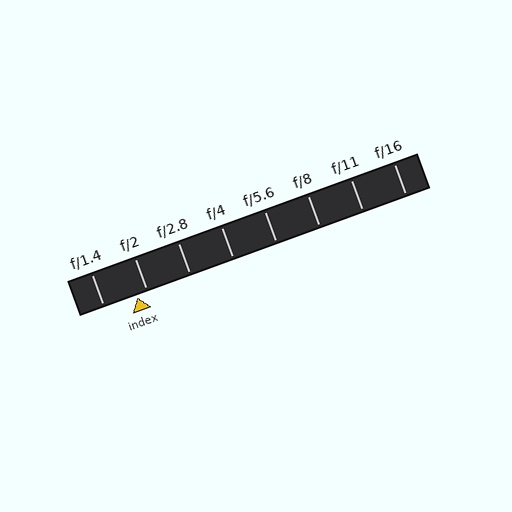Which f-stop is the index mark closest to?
The index mark is closest to f/2.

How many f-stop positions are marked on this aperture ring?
There are 8 f-stop positions marked.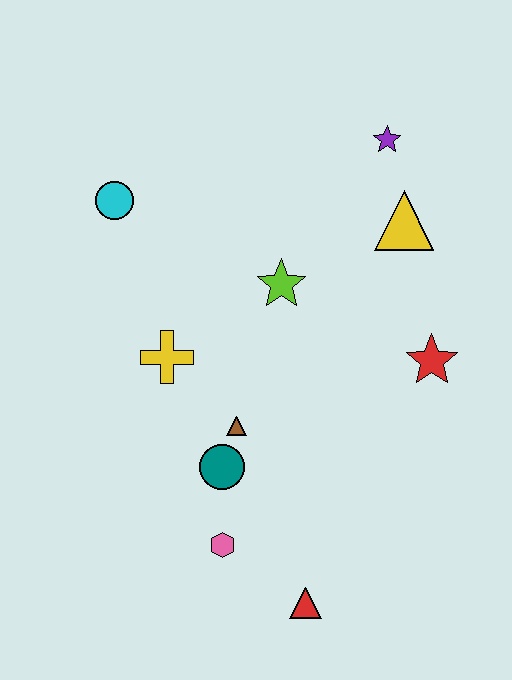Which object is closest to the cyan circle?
The yellow cross is closest to the cyan circle.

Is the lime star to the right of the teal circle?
Yes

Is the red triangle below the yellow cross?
Yes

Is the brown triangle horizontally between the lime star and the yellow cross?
Yes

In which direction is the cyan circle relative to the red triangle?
The cyan circle is above the red triangle.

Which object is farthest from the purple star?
The red triangle is farthest from the purple star.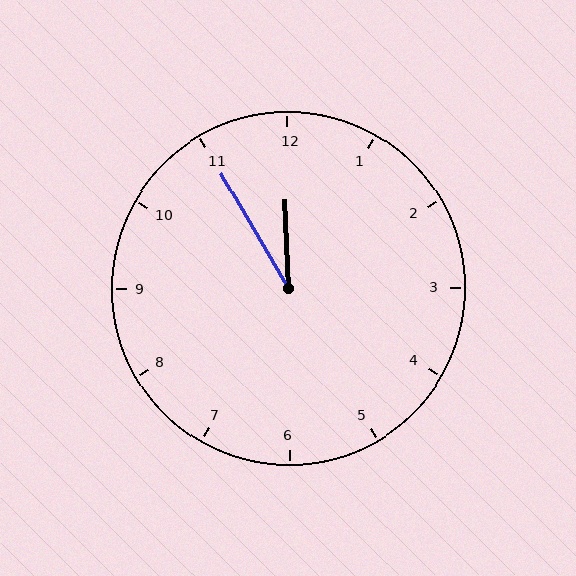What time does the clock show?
11:55.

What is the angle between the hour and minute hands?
Approximately 28 degrees.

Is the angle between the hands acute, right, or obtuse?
It is acute.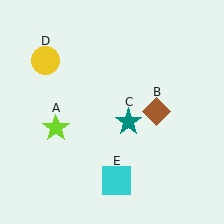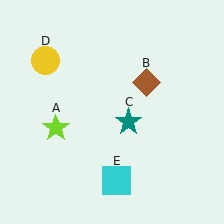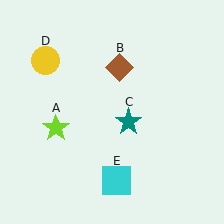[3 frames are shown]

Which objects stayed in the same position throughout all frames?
Lime star (object A) and teal star (object C) and yellow circle (object D) and cyan square (object E) remained stationary.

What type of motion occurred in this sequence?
The brown diamond (object B) rotated counterclockwise around the center of the scene.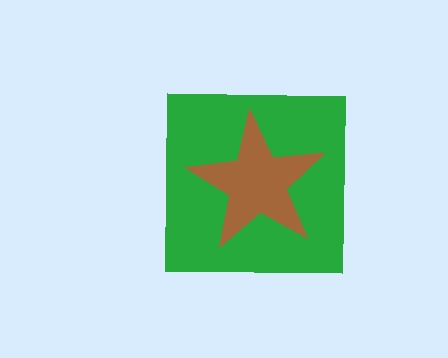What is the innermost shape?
The brown star.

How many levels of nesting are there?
2.